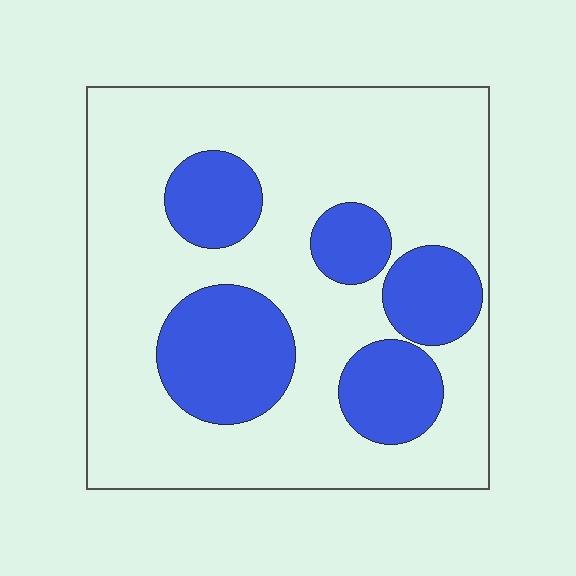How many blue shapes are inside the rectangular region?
5.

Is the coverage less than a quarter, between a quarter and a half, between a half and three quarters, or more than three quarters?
Between a quarter and a half.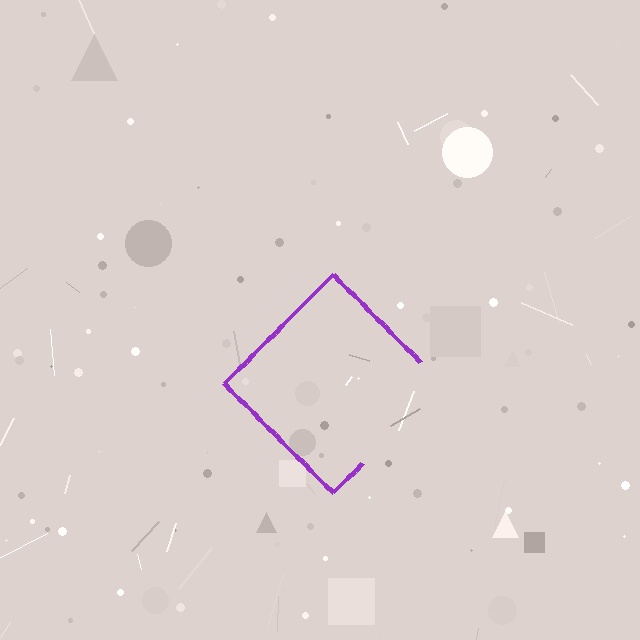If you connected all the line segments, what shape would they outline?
They would outline a diamond.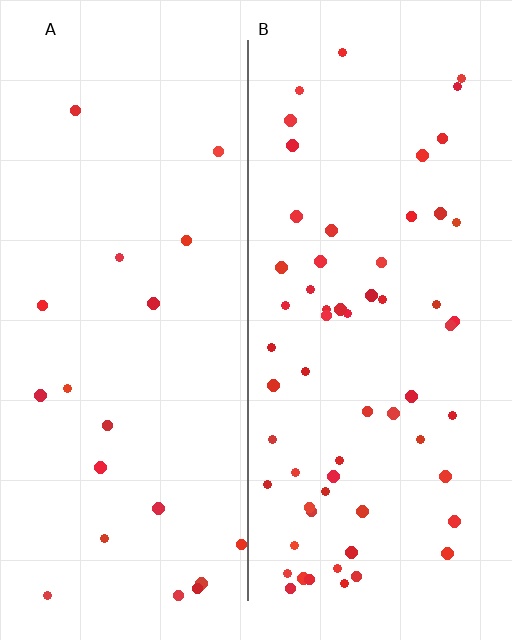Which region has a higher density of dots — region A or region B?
B (the right).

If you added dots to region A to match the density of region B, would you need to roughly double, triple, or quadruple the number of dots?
Approximately triple.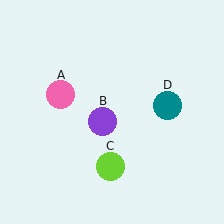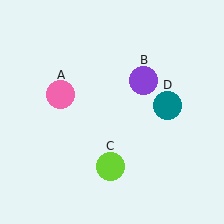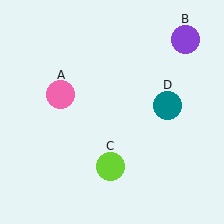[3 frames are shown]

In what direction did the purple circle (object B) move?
The purple circle (object B) moved up and to the right.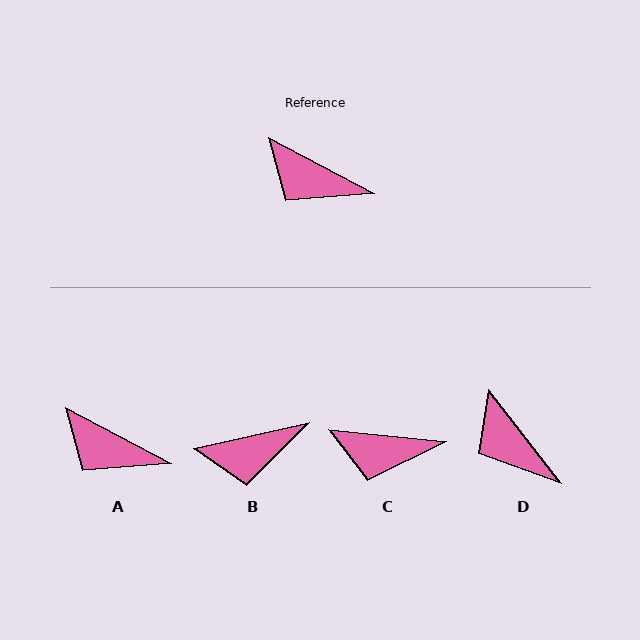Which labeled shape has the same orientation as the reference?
A.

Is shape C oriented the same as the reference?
No, it is off by about 22 degrees.